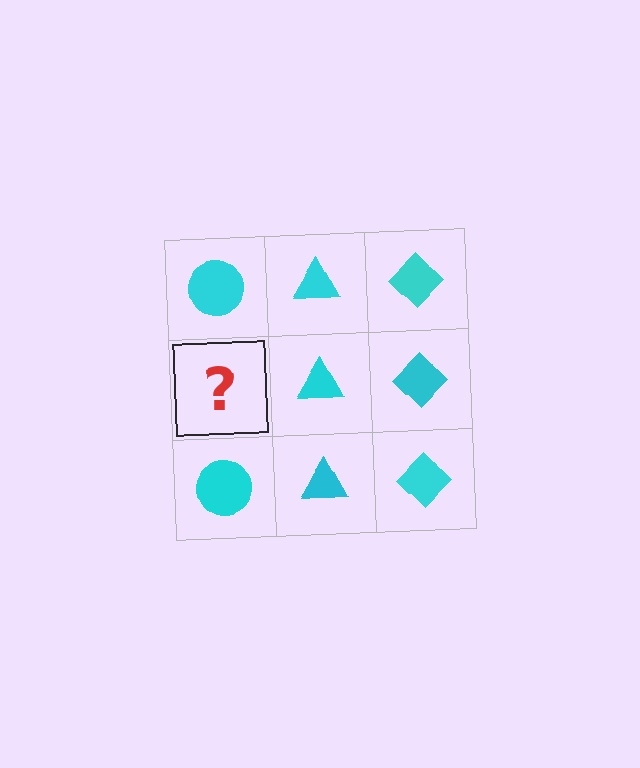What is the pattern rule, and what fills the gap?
The rule is that each column has a consistent shape. The gap should be filled with a cyan circle.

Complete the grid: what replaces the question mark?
The question mark should be replaced with a cyan circle.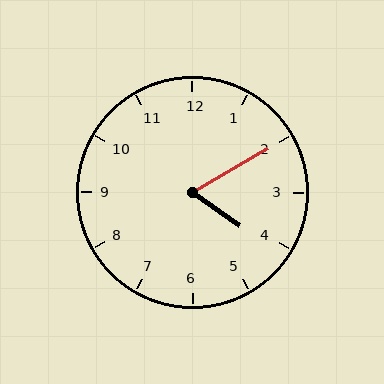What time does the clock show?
4:10.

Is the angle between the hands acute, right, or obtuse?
It is acute.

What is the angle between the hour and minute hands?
Approximately 65 degrees.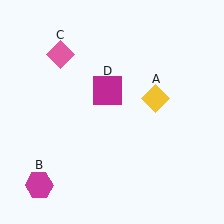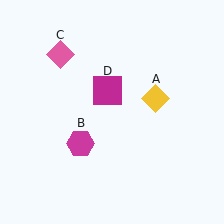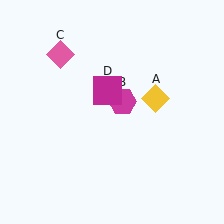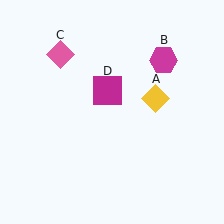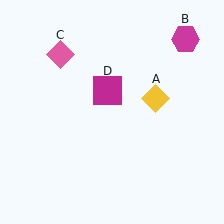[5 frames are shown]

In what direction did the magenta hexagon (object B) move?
The magenta hexagon (object B) moved up and to the right.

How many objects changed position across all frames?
1 object changed position: magenta hexagon (object B).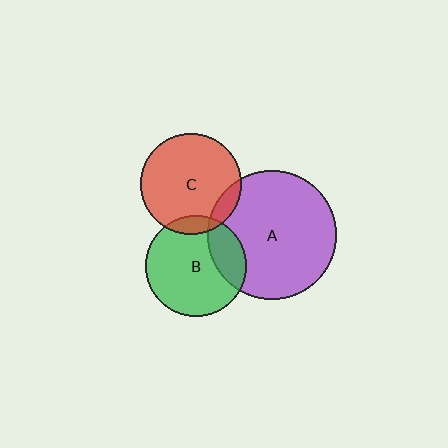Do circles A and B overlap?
Yes.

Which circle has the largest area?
Circle A (purple).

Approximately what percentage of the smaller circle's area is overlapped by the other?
Approximately 20%.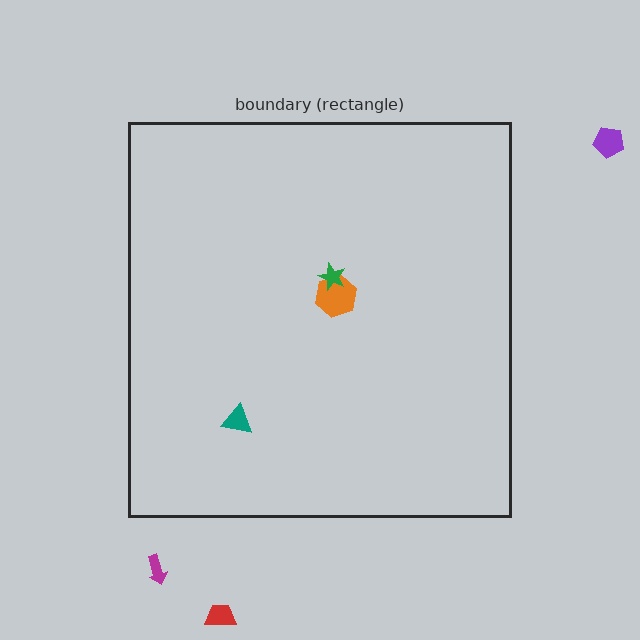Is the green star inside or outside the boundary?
Inside.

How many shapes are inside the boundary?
3 inside, 3 outside.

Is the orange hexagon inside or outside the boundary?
Inside.